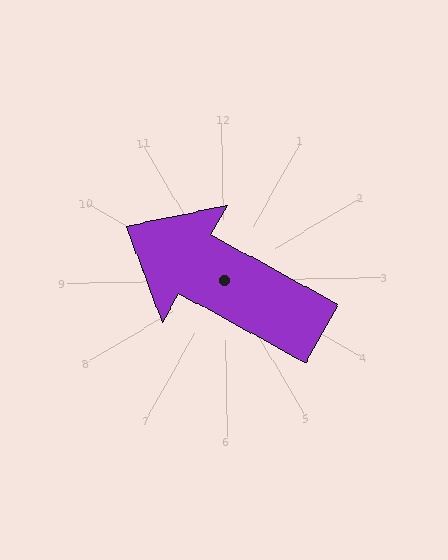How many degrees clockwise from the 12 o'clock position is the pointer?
Approximately 300 degrees.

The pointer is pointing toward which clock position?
Roughly 10 o'clock.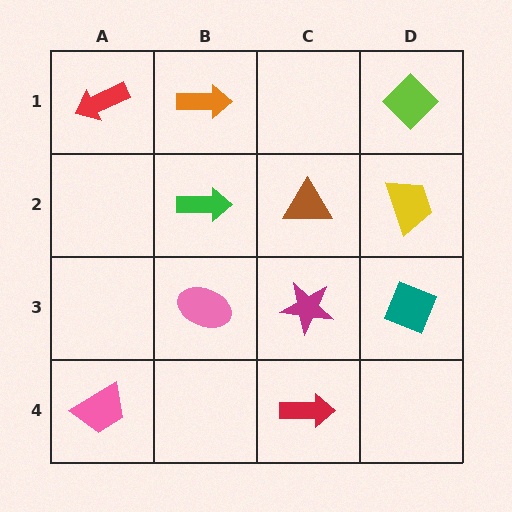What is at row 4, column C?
A red arrow.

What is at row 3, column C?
A magenta star.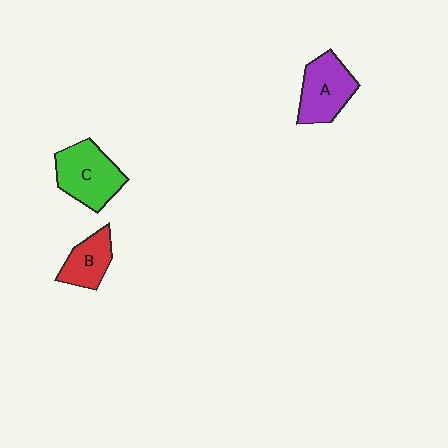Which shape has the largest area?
Shape C (green).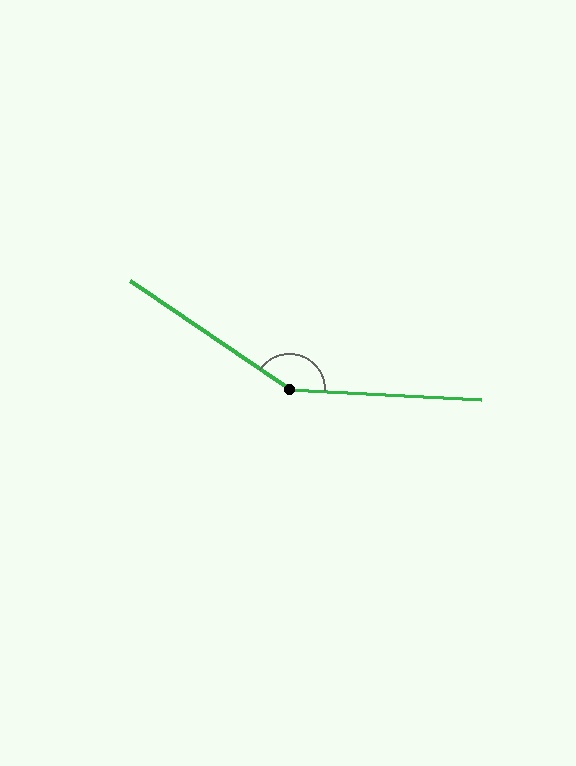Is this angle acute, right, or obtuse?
It is obtuse.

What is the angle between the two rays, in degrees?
Approximately 149 degrees.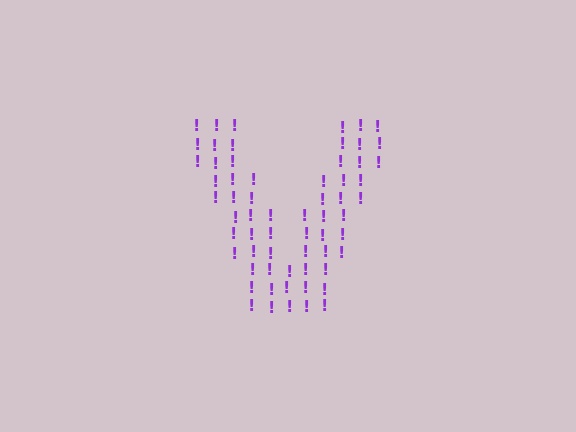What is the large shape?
The large shape is the letter V.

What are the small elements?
The small elements are exclamation marks.